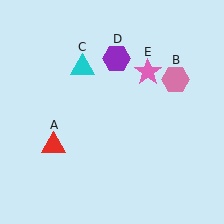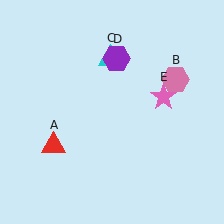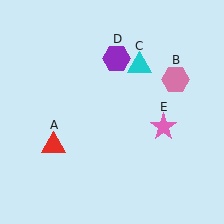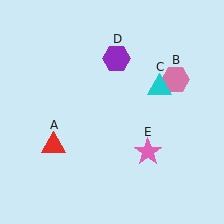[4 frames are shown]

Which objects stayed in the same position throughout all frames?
Red triangle (object A) and pink hexagon (object B) and purple hexagon (object D) remained stationary.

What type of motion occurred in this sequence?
The cyan triangle (object C), pink star (object E) rotated clockwise around the center of the scene.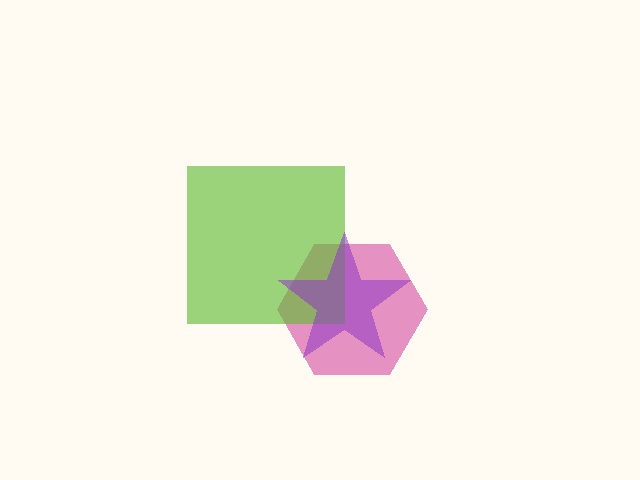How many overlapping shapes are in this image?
There are 3 overlapping shapes in the image.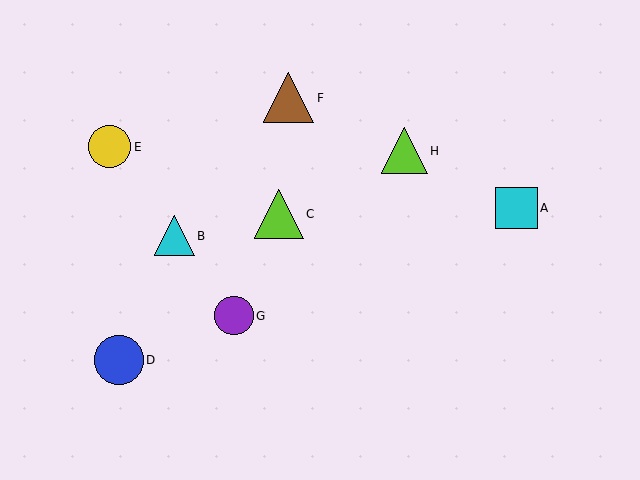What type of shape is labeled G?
Shape G is a purple circle.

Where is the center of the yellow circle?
The center of the yellow circle is at (110, 147).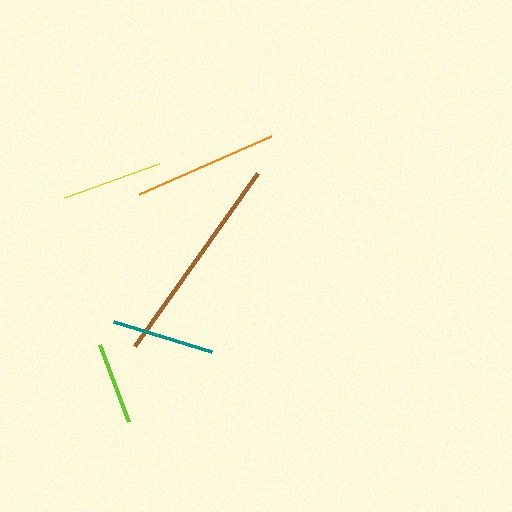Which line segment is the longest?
The brown line is the longest at approximately 212 pixels.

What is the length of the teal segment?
The teal segment is approximately 103 pixels long.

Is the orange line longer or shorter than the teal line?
The orange line is longer than the teal line.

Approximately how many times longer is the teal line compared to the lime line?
The teal line is approximately 1.2 times the length of the lime line.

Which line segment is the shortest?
The lime line is the shortest at approximately 82 pixels.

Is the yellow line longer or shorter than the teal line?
The teal line is longer than the yellow line.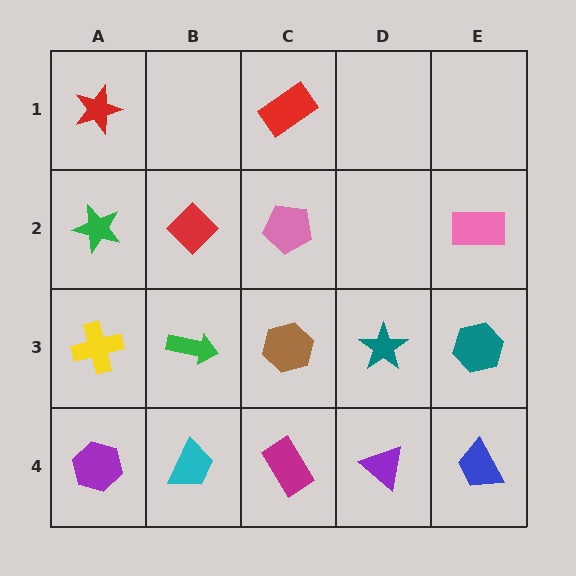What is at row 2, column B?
A red diamond.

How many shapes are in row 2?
4 shapes.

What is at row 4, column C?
A magenta rectangle.